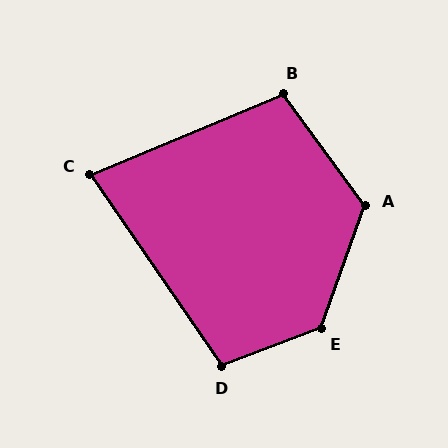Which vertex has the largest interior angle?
E, at approximately 131 degrees.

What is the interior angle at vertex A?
Approximately 124 degrees (obtuse).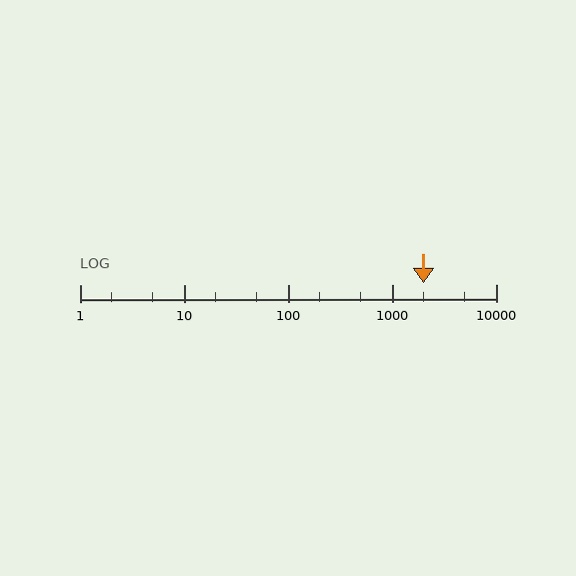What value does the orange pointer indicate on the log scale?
The pointer indicates approximately 2000.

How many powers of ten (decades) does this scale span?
The scale spans 4 decades, from 1 to 10000.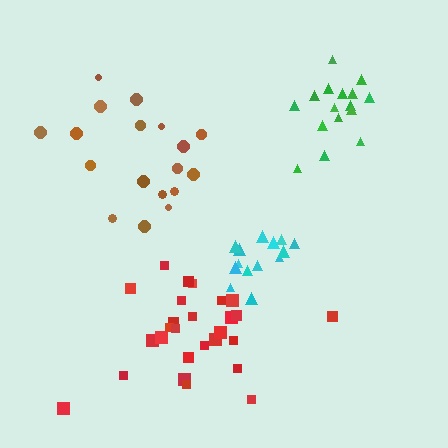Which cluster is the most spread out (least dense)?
Brown.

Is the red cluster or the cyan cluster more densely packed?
Cyan.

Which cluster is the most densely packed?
Cyan.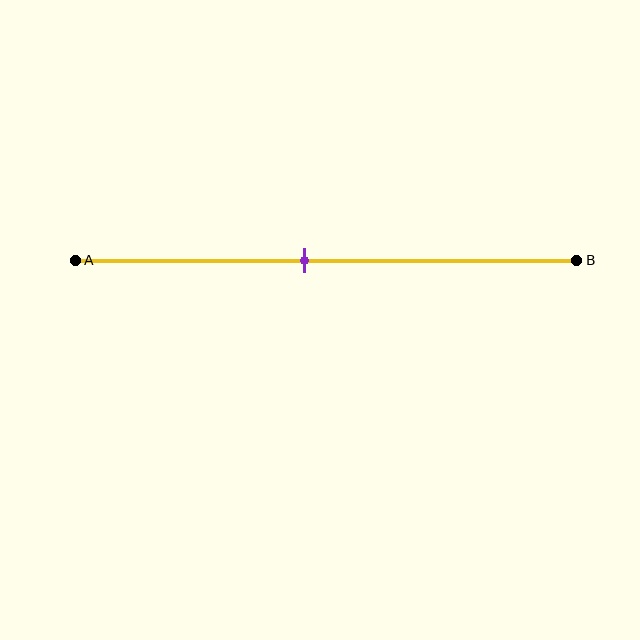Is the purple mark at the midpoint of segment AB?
No, the mark is at about 45% from A, not at the 50% midpoint.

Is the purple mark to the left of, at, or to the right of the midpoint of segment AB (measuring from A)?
The purple mark is to the left of the midpoint of segment AB.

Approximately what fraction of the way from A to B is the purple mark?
The purple mark is approximately 45% of the way from A to B.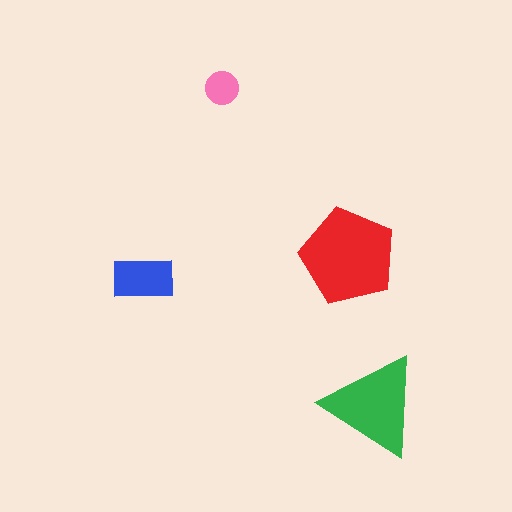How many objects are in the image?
There are 4 objects in the image.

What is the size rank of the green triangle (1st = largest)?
2nd.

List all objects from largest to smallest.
The red pentagon, the green triangle, the blue rectangle, the pink circle.